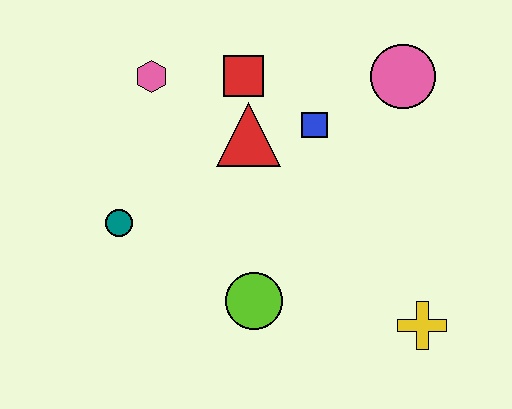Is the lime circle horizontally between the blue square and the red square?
Yes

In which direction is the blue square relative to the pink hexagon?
The blue square is to the right of the pink hexagon.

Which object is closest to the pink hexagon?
The red square is closest to the pink hexagon.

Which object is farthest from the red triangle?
The yellow cross is farthest from the red triangle.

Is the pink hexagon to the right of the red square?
No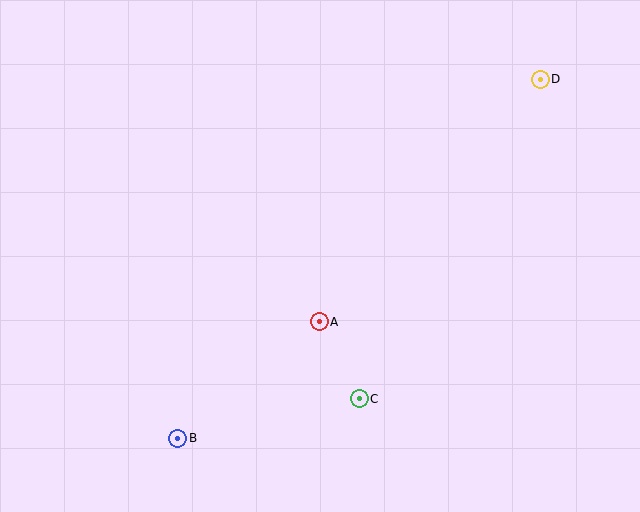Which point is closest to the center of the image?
Point A at (319, 322) is closest to the center.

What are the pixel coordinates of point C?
Point C is at (359, 399).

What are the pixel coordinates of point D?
Point D is at (540, 79).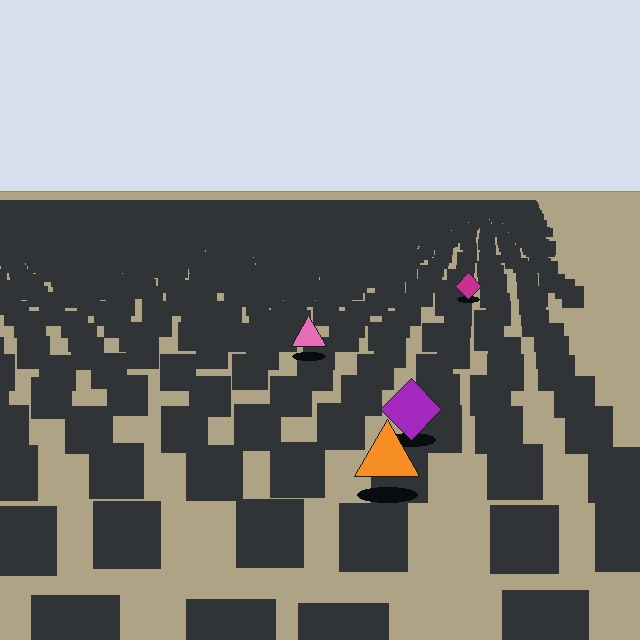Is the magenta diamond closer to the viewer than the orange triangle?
No. The orange triangle is closer — you can tell from the texture gradient: the ground texture is coarser near it.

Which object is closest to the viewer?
The orange triangle is closest. The texture marks near it are larger and more spread out.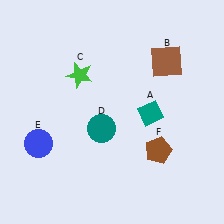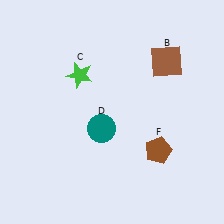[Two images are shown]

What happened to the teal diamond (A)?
The teal diamond (A) was removed in Image 2. It was in the bottom-right area of Image 1.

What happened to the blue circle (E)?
The blue circle (E) was removed in Image 2. It was in the bottom-left area of Image 1.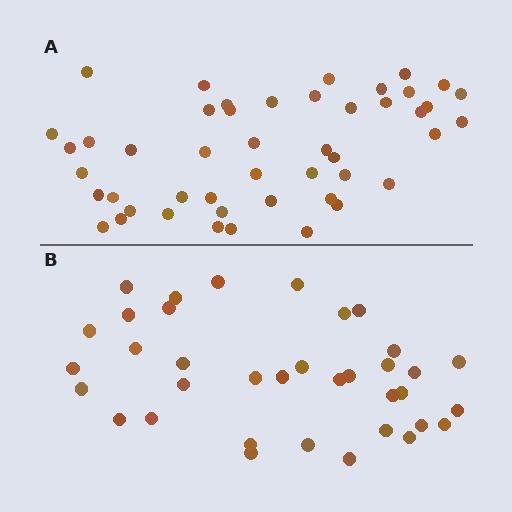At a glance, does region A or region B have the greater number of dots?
Region A (the top region) has more dots.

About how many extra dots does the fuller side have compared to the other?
Region A has roughly 12 or so more dots than region B.